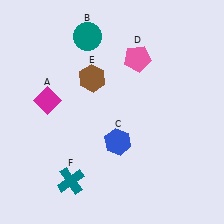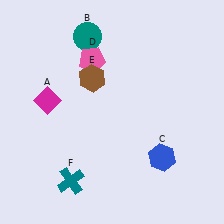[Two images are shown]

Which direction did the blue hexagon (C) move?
The blue hexagon (C) moved right.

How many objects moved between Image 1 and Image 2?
2 objects moved between the two images.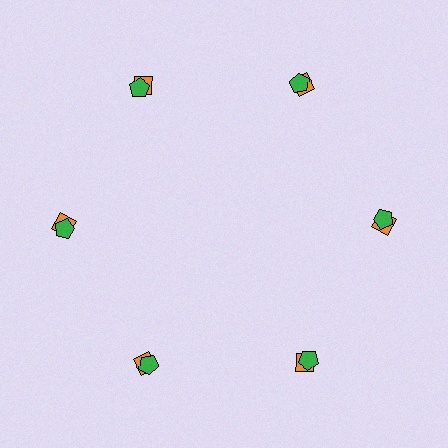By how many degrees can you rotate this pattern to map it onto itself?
The pattern maps onto itself every 60 degrees of rotation.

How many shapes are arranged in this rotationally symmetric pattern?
There are 12 shapes, arranged in 6 groups of 2.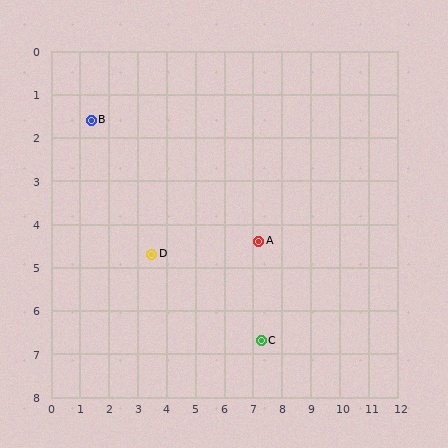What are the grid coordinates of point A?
Point A is at approximately (7.2, 4.4).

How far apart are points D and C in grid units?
Points D and C are about 4.3 grid units apart.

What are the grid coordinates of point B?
Point B is at approximately (1.4, 1.6).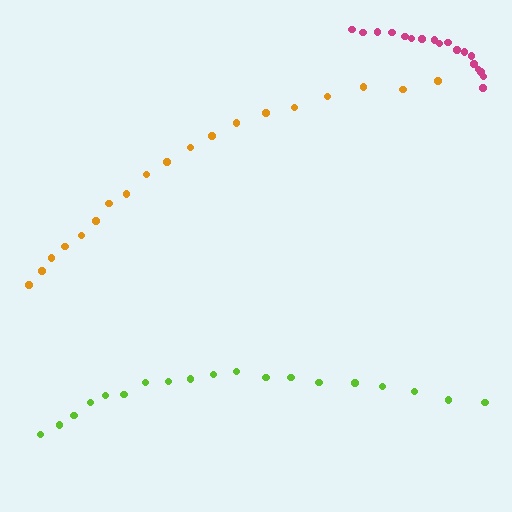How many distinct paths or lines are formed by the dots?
There are 3 distinct paths.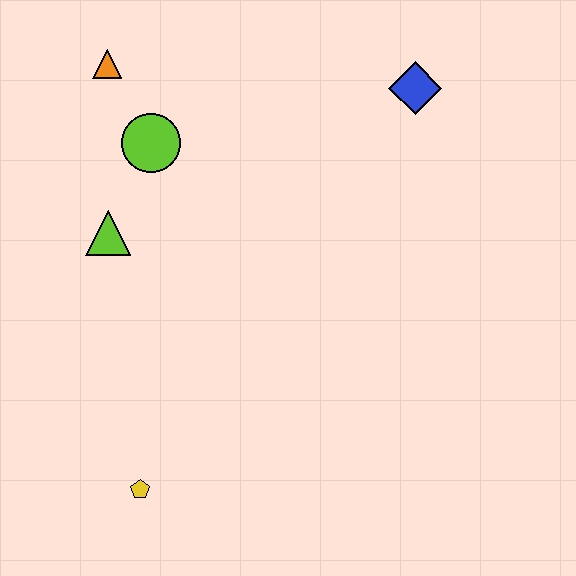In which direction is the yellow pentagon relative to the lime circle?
The yellow pentagon is below the lime circle.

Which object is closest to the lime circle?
The orange triangle is closest to the lime circle.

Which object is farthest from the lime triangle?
The blue diamond is farthest from the lime triangle.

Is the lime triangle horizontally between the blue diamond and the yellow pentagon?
No